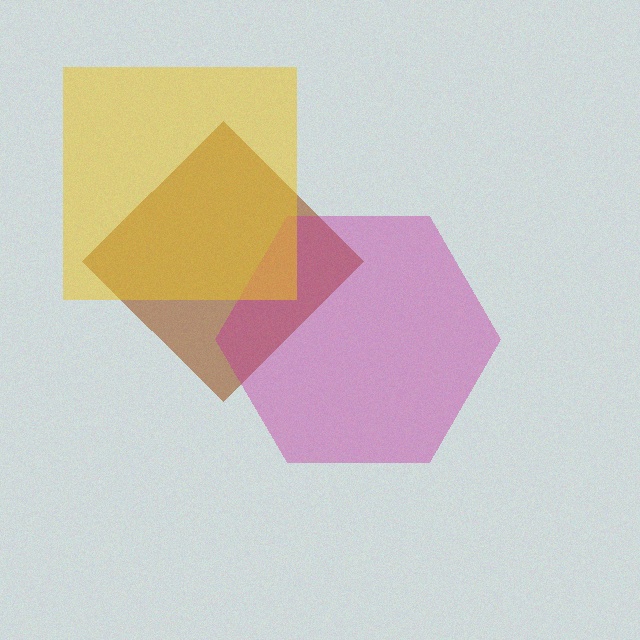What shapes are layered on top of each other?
The layered shapes are: a brown diamond, a magenta hexagon, a yellow square.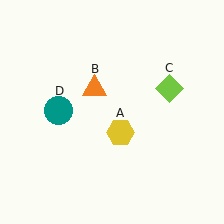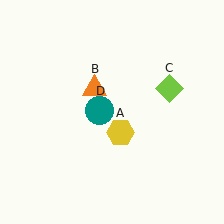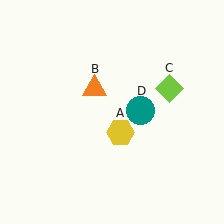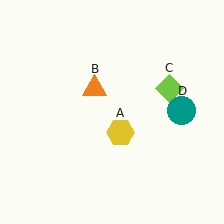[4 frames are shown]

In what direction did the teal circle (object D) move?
The teal circle (object D) moved right.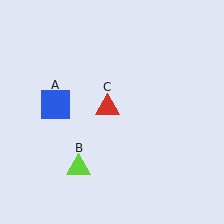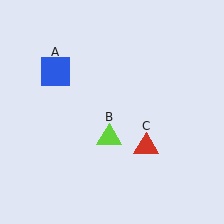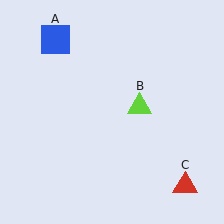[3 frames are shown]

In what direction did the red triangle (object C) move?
The red triangle (object C) moved down and to the right.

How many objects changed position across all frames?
3 objects changed position: blue square (object A), lime triangle (object B), red triangle (object C).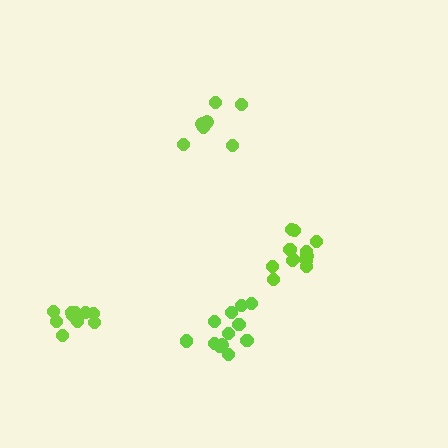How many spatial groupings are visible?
There are 4 spatial groupings.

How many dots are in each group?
Group 1: 12 dots, Group 2: 12 dots, Group 3: 7 dots, Group 4: 10 dots (41 total).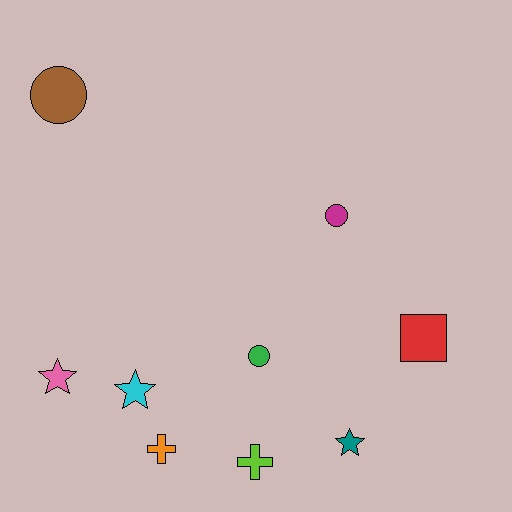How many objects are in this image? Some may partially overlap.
There are 9 objects.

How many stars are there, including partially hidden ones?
There are 3 stars.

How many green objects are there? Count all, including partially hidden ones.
There is 1 green object.